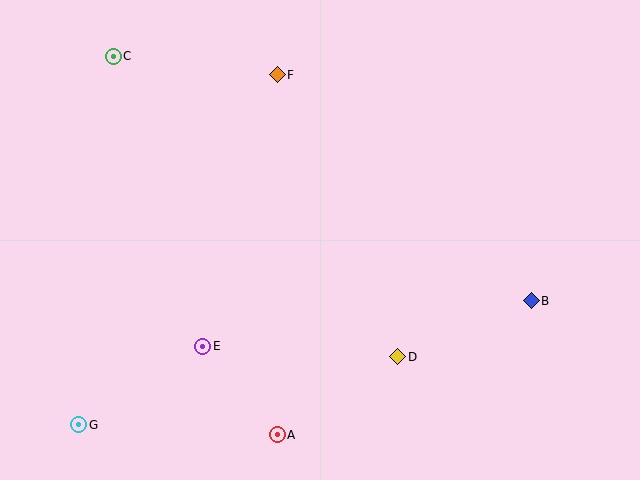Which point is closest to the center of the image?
Point D at (398, 357) is closest to the center.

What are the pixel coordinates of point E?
Point E is at (203, 346).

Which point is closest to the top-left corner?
Point C is closest to the top-left corner.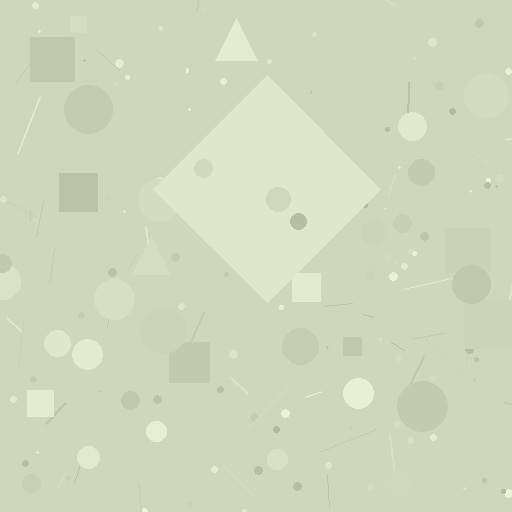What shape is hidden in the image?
A diamond is hidden in the image.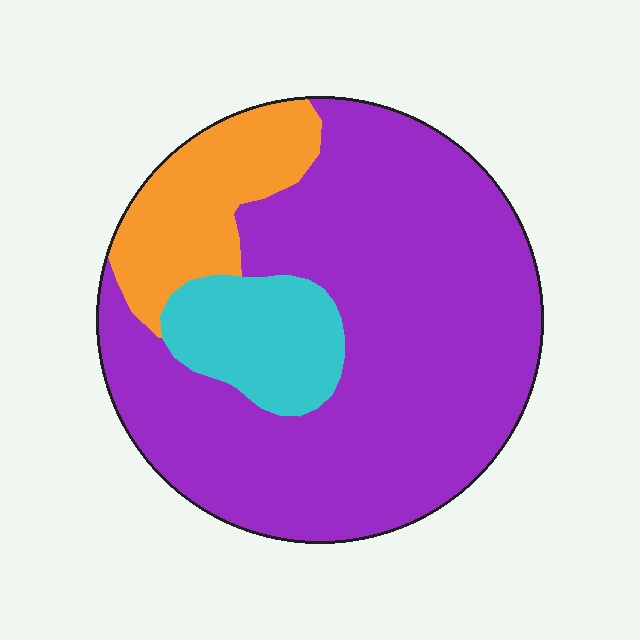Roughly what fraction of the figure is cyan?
Cyan takes up about one eighth (1/8) of the figure.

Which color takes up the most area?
Purple, at roughly 70%.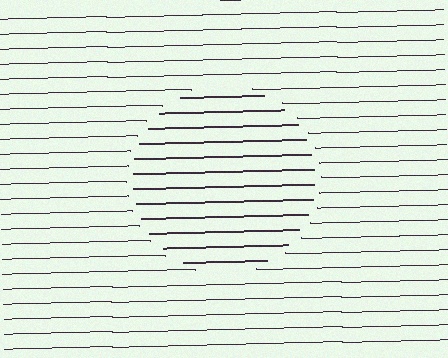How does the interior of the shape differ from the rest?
The interior of the shape contains the same grating, shifted by half a period — the contour is defined by the phase discontinuity where line-ends from the inner and outer gratings abut.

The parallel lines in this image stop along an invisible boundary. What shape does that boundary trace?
An illusory circle. The interior of the shape contains the same grating, shifted by half a period — the contour is defined by the phase discontinuity where line-ends from the inner and outer gratings abut.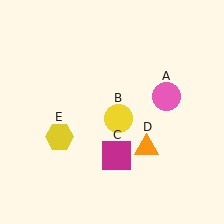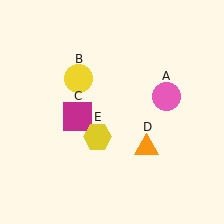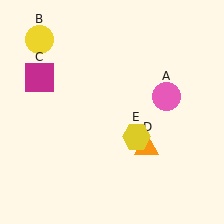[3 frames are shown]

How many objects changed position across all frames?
3 objects changed position: yellow circle (object B), magenta square (object C), yellow hexagon (object E).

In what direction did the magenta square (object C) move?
The magenta square (object C) moved up and to the left.